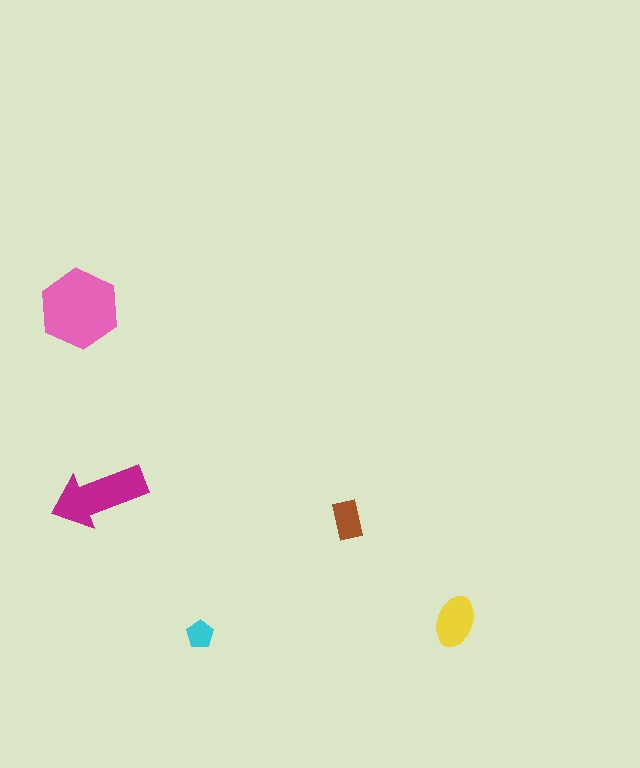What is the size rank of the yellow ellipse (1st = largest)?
3rd.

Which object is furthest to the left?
The pink hexagon is leftmost.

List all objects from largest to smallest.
The pink hexagon, the magenta arrow, the yellow ellipse, the brown rectangle, the cyan pentagon.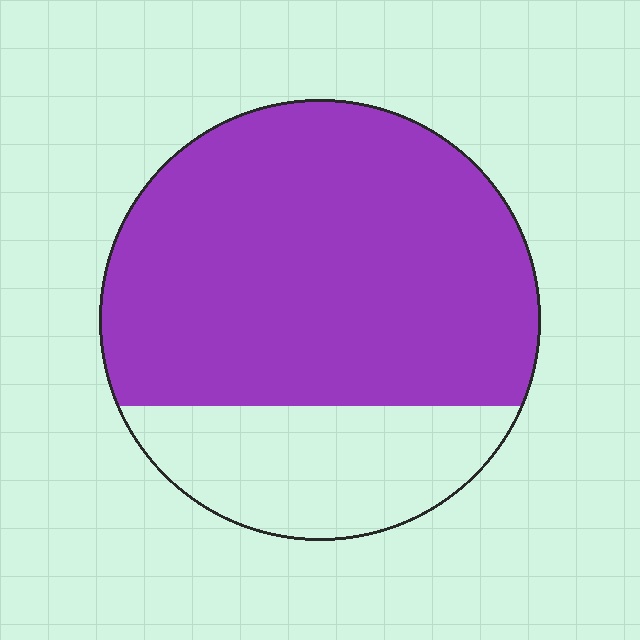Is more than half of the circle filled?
Yes.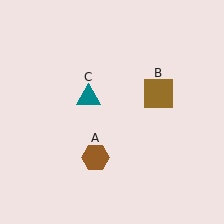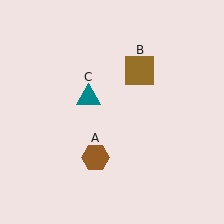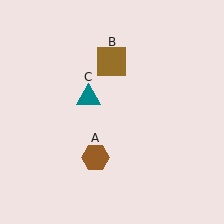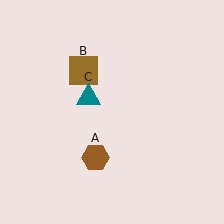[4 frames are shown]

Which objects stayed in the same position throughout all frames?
Brown hexagon (object A) and teal triangle (object C) remained stationary.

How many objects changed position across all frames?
1 object changed position: brown square (object B).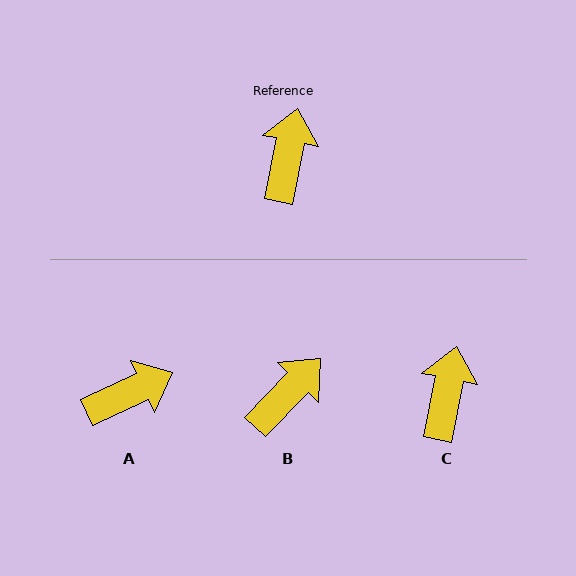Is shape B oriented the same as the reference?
No, it is off by about 32 degrees.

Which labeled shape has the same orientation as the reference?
C.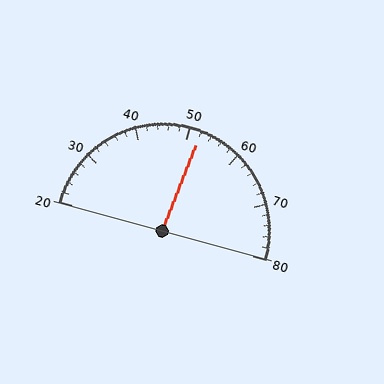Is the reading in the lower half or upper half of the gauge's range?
The reading is in the upper half of the range (20 to 80).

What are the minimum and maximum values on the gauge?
The gauge ranges from 20 to 80.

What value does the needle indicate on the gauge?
The needle indicates approximately 52.